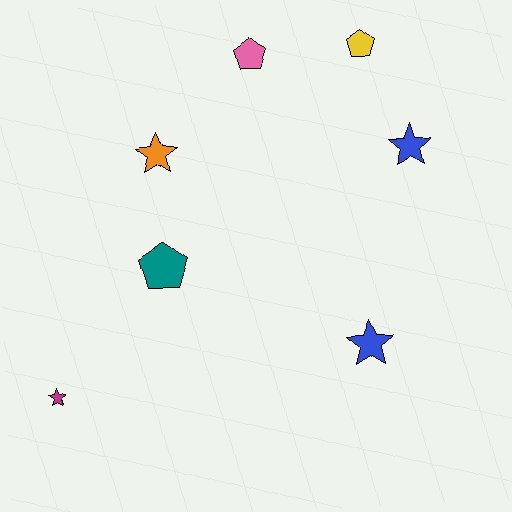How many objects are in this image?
There are 7 objects.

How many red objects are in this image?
There are no red objects.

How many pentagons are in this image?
There are 3 pentagons.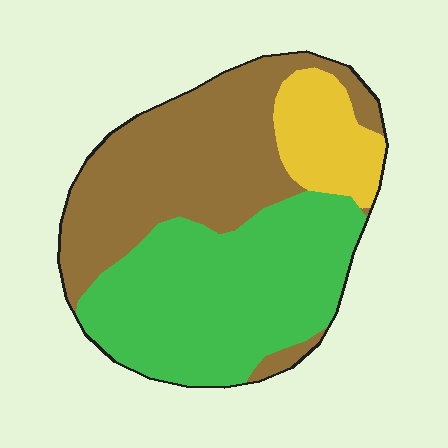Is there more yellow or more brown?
Brown.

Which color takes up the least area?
Yellow, at roughly 15%.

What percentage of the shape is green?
Green covers about 45% of the shape.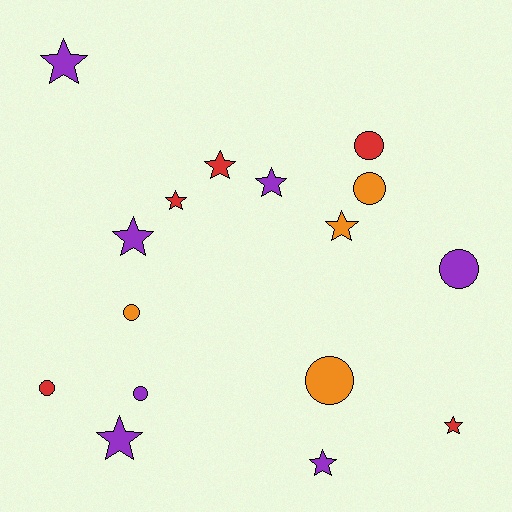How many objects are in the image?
There are 16 objects.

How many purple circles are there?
There are 2 purple circles.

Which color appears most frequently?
Purple, with 7 objects.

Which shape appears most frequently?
Star, with 9 objects.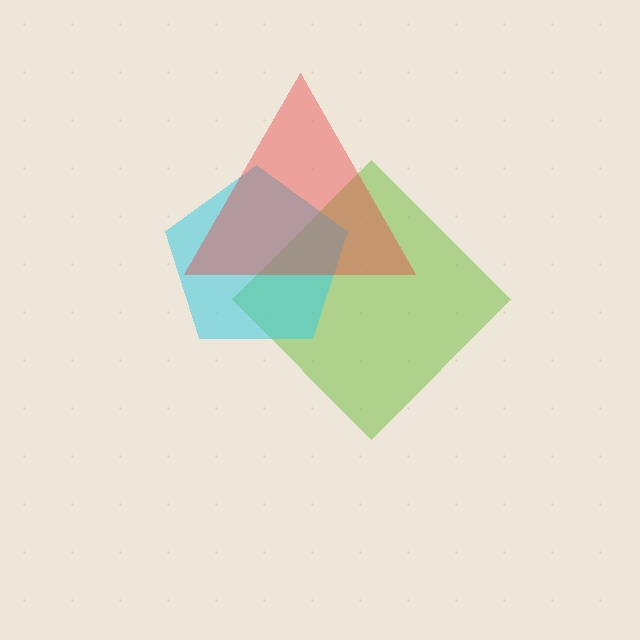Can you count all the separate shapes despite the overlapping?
Yes, there are 3 separate shapes.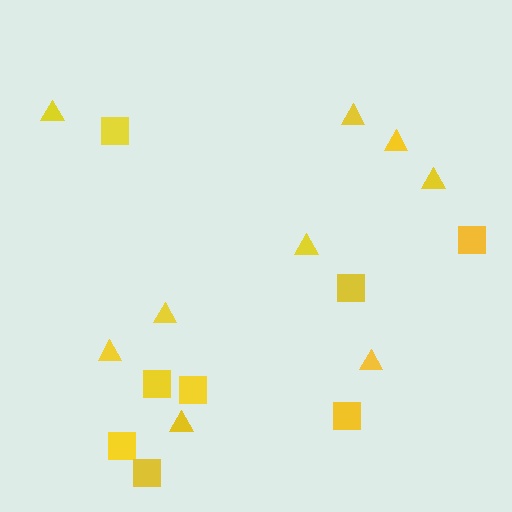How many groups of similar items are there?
There are 2 groups: one group of triangles (9) and one group of squares (8).